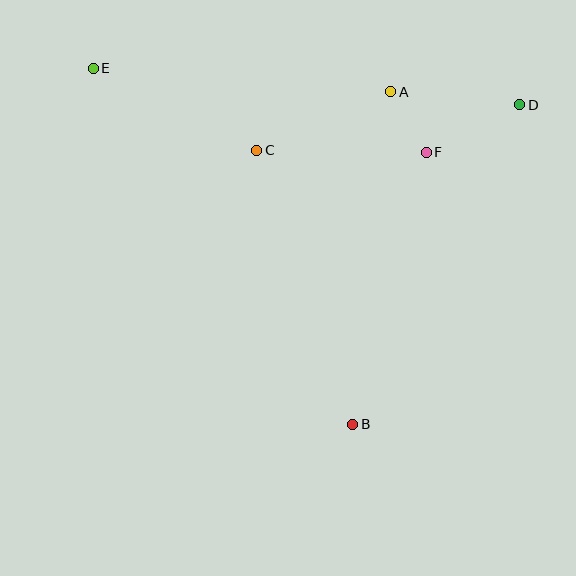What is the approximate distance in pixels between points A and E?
The distance between A and E is approximately 299 pixels.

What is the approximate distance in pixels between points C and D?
The distance between C and D is approximately 267 pixels.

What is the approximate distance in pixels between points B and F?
The distance between B and F is approximately 282 pixels.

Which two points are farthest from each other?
Points B and E are farthest from each other.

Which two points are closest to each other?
Points A and F are closest to each other.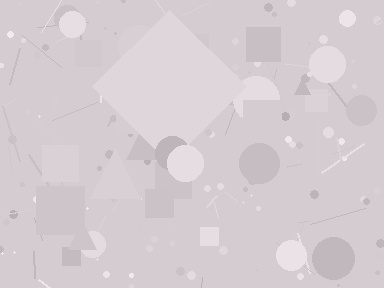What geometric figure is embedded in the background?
A diamond is embedded in the background.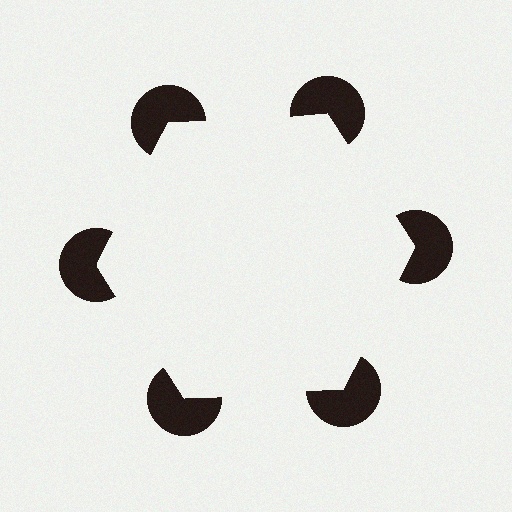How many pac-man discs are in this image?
There are 6 — one at each vertex of the illusory hexagon.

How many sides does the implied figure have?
6 sides.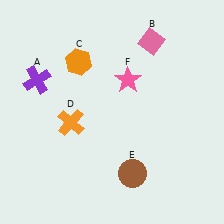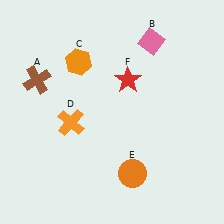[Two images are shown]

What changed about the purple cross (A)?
In Image 1, A is purple. In Image 2, it changed to brown.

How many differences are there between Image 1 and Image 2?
There are 3 differences between the two images.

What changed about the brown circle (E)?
In Image 1, E is brown. In Image 2, it changed to orange.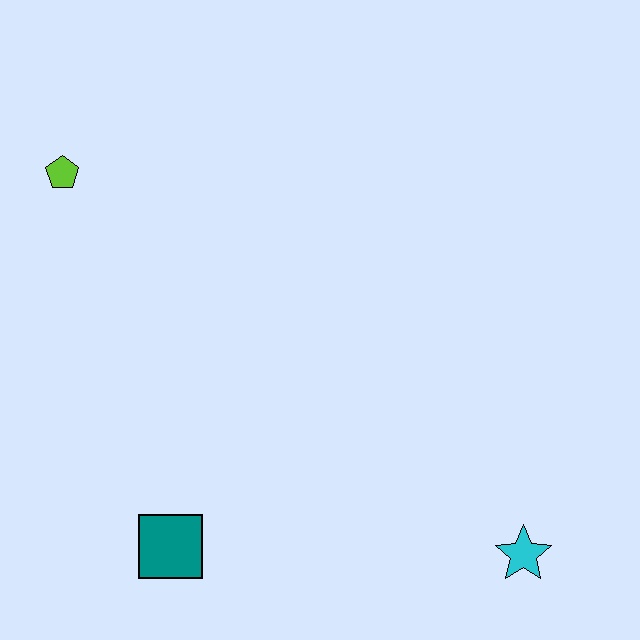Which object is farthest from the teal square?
The lime pentagon is farthest from the teal square.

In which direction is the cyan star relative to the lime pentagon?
The cyan star is to the right of the lime pentagon.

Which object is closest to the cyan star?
The teal square is closest to the cyan star.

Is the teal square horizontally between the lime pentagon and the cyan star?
Yes